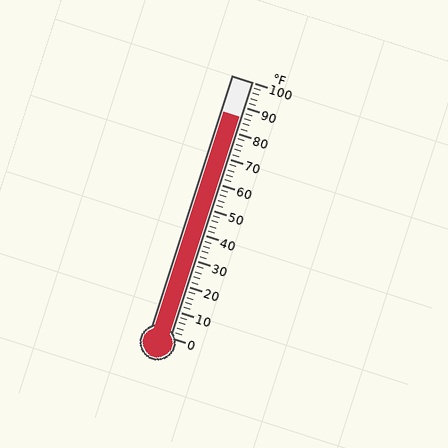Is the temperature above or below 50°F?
The temperature is above 50°F.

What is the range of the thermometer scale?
The thermometer scale ranges from 0°F to 100°F.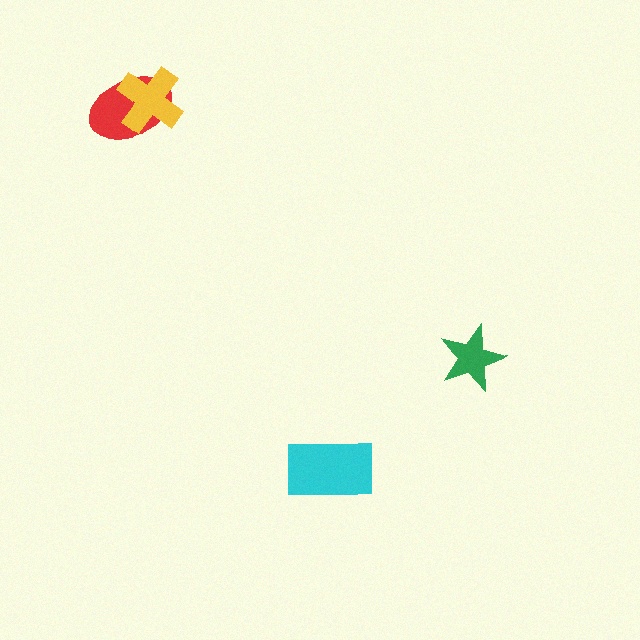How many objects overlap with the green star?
0 objects overlap with the green star.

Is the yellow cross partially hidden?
No, no other shape covers it.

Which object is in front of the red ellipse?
The yellow cross is in front of the red ellipse.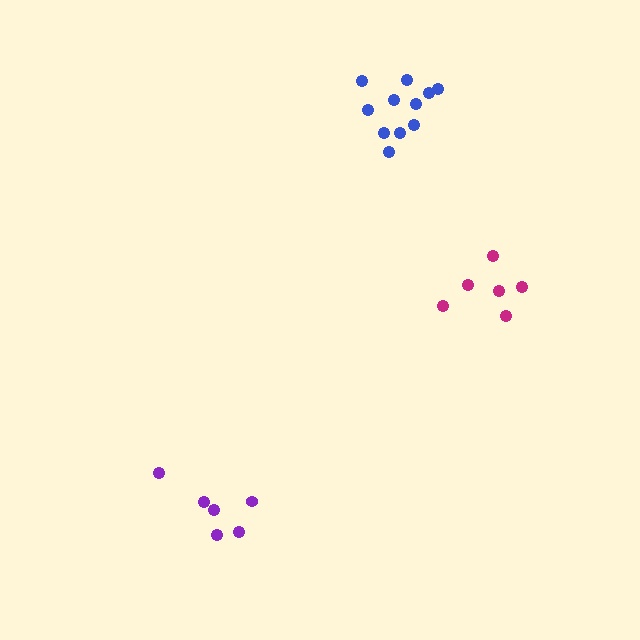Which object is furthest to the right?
The magenta cluster is rightmost.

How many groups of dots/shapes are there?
There are 3 groups.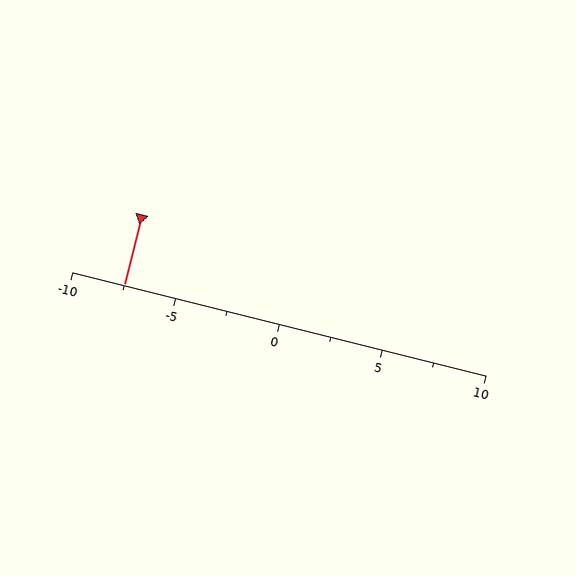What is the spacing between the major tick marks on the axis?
The major ticks are spaced 5 apart.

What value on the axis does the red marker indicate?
The marker indicates approximately -7.5.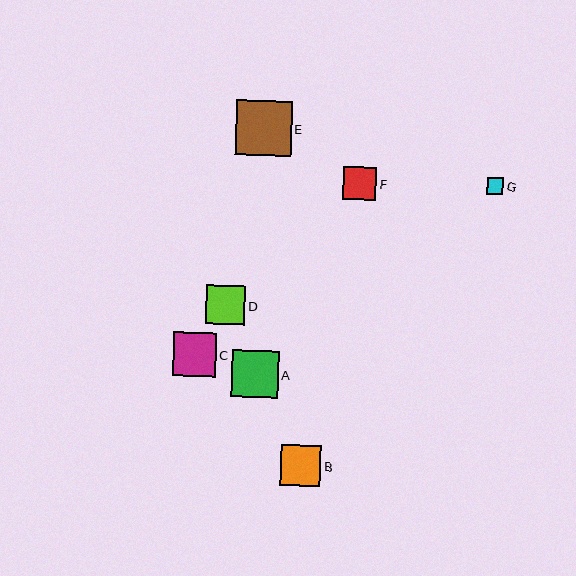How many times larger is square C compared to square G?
Square C is approximately 2.7 times the size of square G.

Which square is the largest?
Square E is the largest with a size of approximately 55 pixels.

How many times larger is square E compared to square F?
Square E is approximately 1.7 times the size of square F.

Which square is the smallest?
Square G is the smallest with a size of approximately 16 pixels.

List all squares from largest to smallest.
From largest to smallest: E, A, C, B, D, F, G.